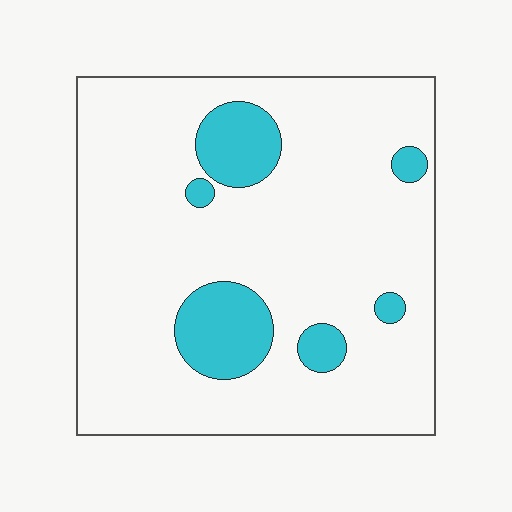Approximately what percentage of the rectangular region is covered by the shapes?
Approximately 15%.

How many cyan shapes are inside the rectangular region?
6.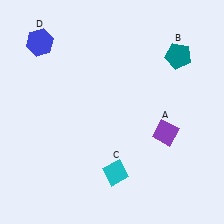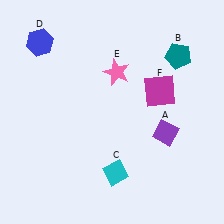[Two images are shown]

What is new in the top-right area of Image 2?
A magenta square (F) was added in the top-right area of Image 2.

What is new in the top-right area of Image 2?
A pink star (E) was added in the top-right area of Image 2.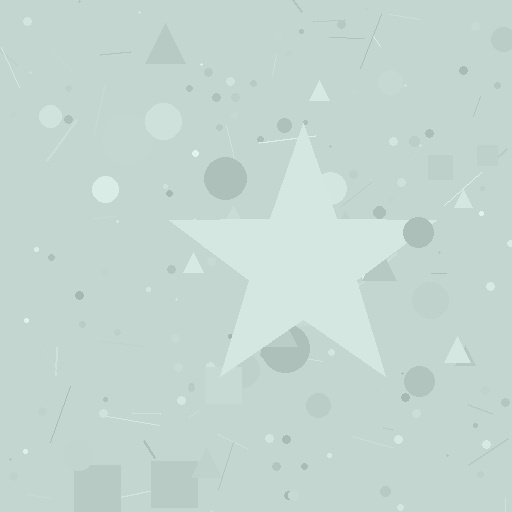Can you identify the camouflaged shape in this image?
The camouflaged shape is a star.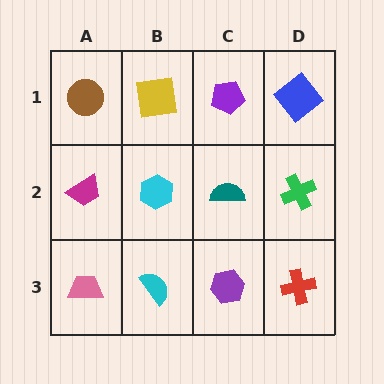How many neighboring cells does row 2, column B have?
4.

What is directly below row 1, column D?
A green cross.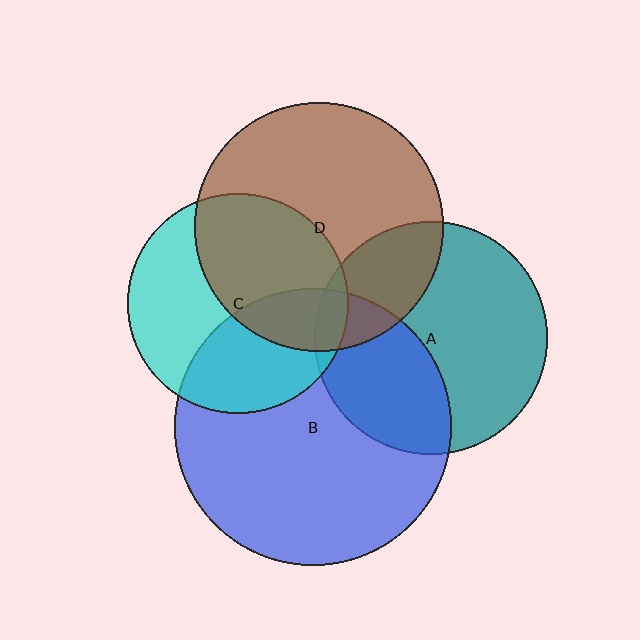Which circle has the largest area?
Circle B (blue).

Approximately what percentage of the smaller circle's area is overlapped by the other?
Approximately 25%.